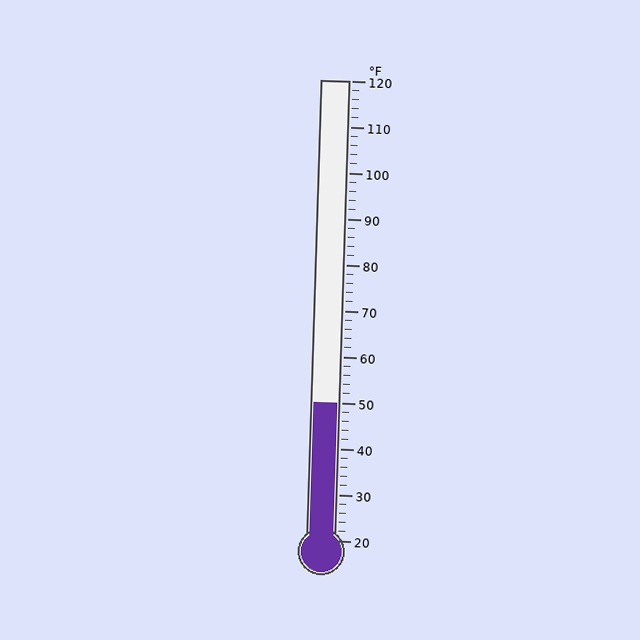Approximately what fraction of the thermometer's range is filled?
The thermometer is filled to approximately 30% of its range.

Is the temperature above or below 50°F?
The temperature is at 50°F.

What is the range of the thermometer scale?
The thermometer scale ranges from 20°F to 120°F.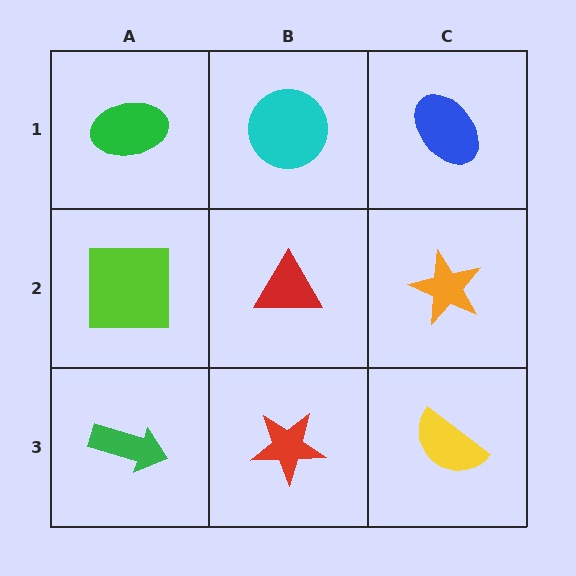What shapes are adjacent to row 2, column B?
A cyan circle (row 1, column B), a red star (row 3, column B), a lime square (row 2, column A), an orange star (row 2, column C).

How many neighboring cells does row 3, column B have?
3.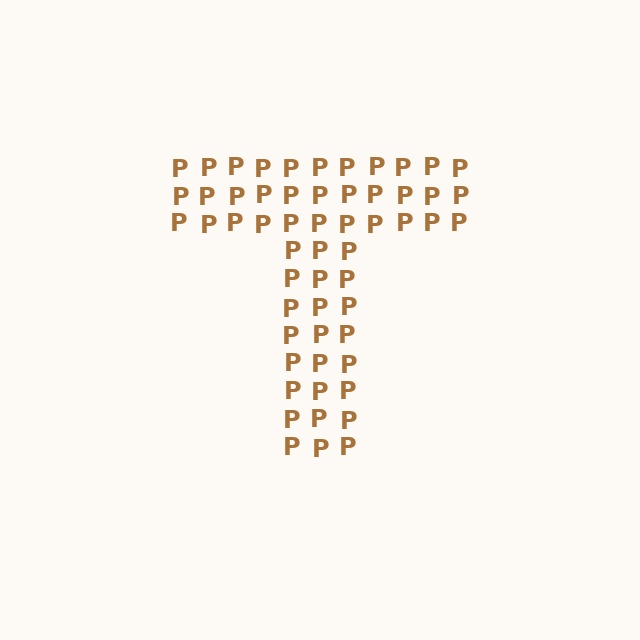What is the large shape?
The large shape is the letter T.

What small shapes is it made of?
It is made of small letter P's.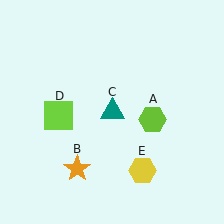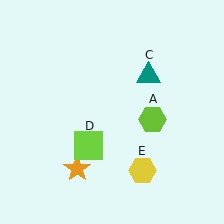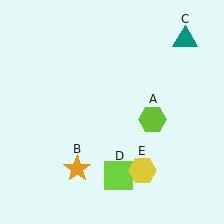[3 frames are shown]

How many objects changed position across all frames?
2 objects changed position: teal triangle (object C), lime square (object D).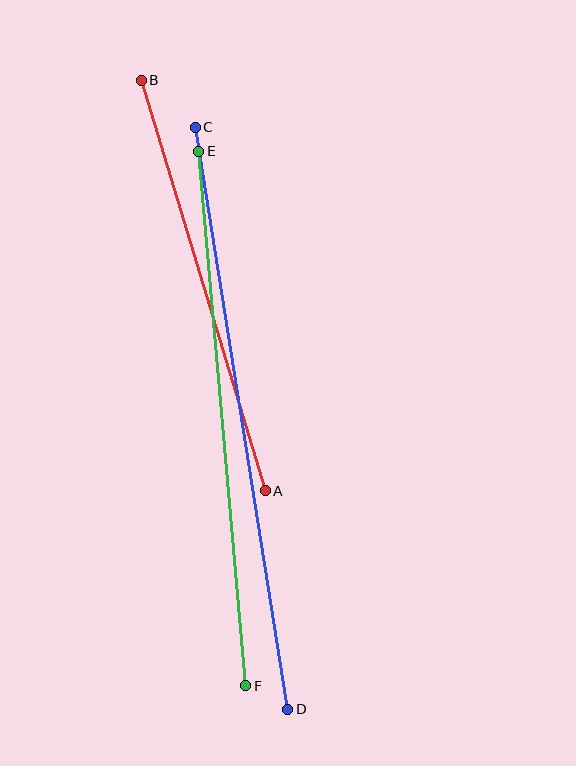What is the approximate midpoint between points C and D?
The midpoint is at approximately (242, 418) pixels.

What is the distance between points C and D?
The distance is approximately 589 pixels.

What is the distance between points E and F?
The distance is approximately 537 pixels.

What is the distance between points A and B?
The distance is approximately 429 pixels.